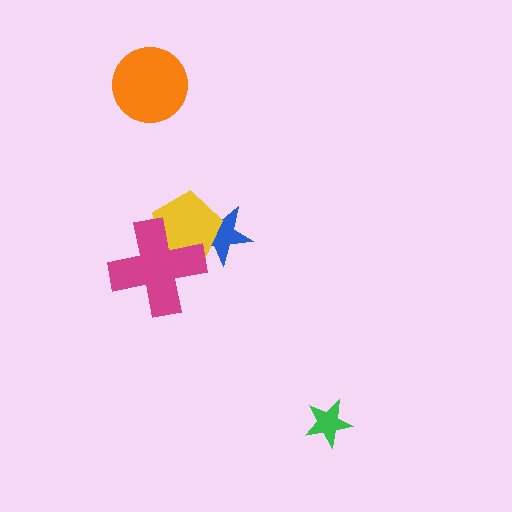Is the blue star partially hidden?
Yes, it is partially covered by another shape.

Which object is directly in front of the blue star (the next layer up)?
The yellow pentagon is directly in front of the blue star.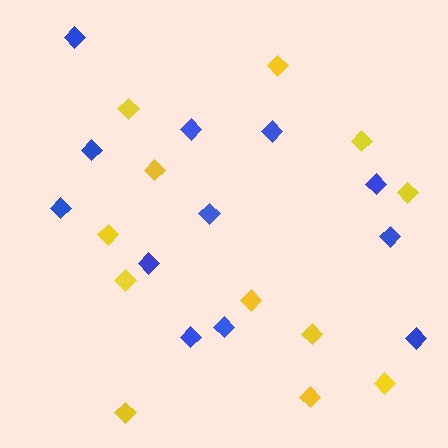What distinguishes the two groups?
There are 2 groups: one group of blue diamonds (12) and one group of yellow diamonds (12).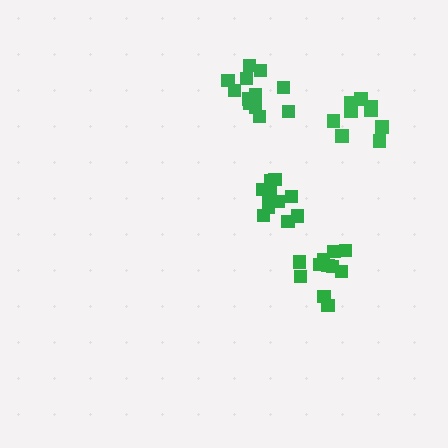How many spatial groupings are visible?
There are 4 spatial groupings.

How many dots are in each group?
Group 1: 13 dots, Group 2: 11 dots, Group 3: 12 dots, Group 4: 9 dots (45 total).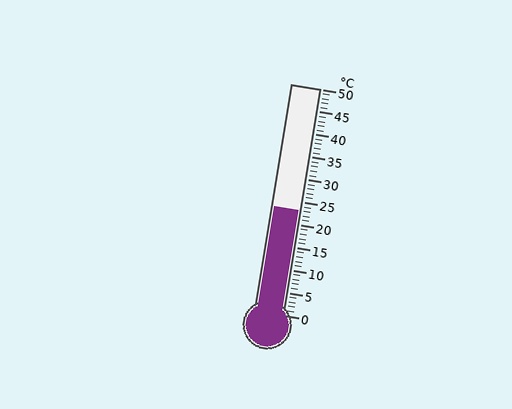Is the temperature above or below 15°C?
The temperature is above 15°C.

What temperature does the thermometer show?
The thermometer shows approximately 23°C.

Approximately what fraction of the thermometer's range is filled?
The thermometer is filled to approximately 45% of its range.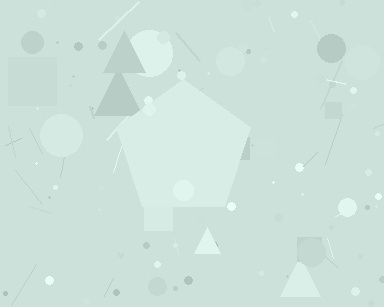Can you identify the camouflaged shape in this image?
The camouflaged shape is a pentagon.